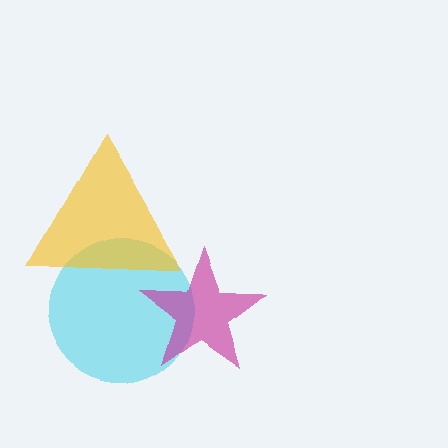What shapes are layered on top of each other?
The layered shapes are: a cyan circle, a magenta star, a yellow triangle.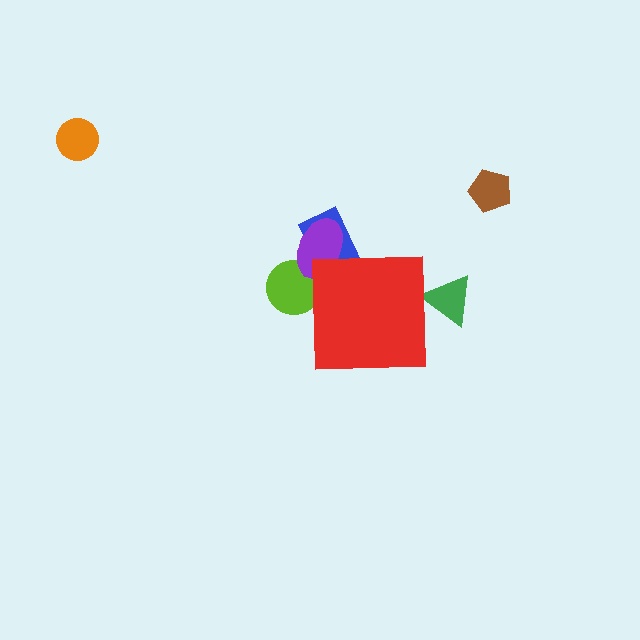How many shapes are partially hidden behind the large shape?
4 shapes are partially hidden.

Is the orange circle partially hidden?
No, the orange circle is fully visible.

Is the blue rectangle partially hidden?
Yes, the blue rectangle is partially hidden behind the red square.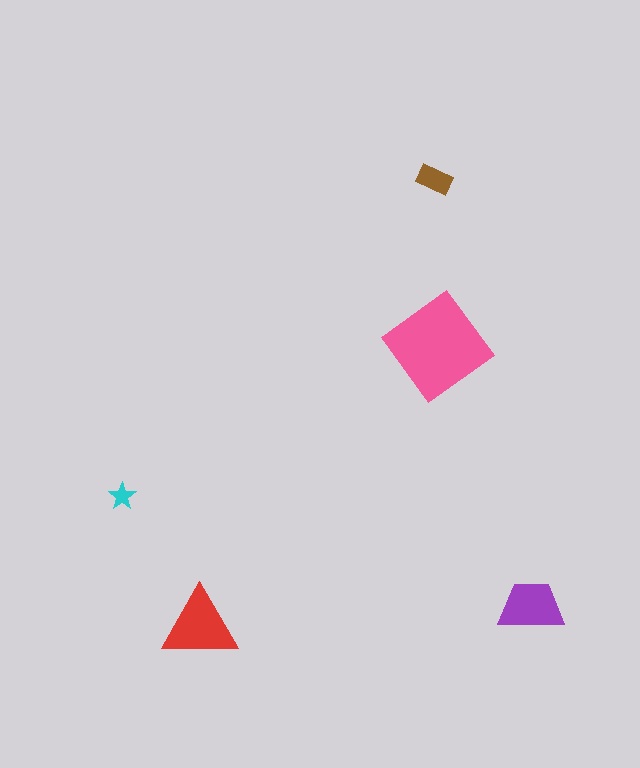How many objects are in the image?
There are 5 objects in the image.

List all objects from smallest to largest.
The cyan star, the brown rectangle, the purple trapezoid, the red triangle, the pink diamond.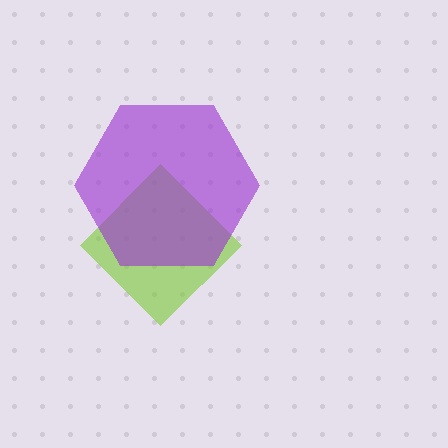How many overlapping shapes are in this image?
There are 2 overlapping shapes in the image.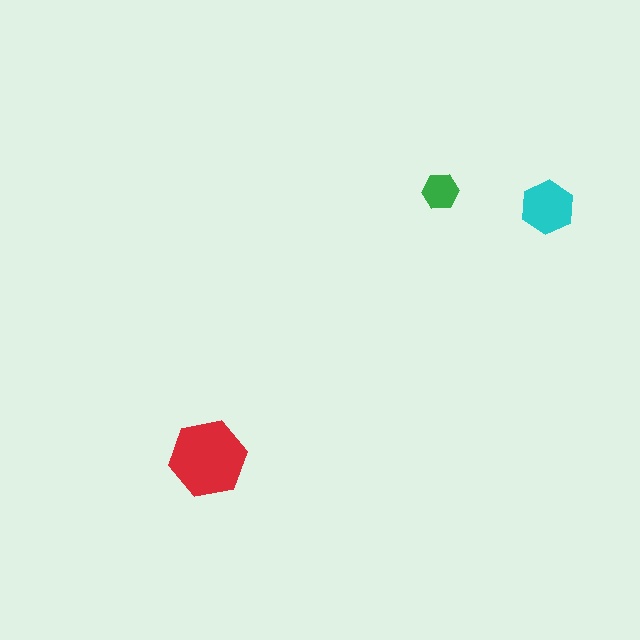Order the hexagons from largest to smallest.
the red one, the cyan one, the green one.